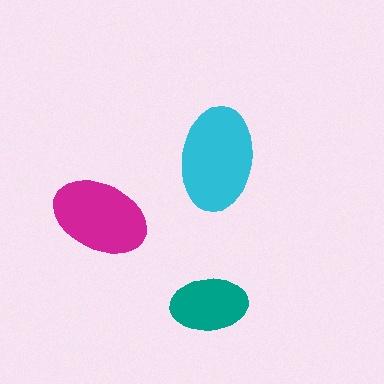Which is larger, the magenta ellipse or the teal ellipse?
The magenta one.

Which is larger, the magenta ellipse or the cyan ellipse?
The cyan one.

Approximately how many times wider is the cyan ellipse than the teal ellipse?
About 1.5 times wider.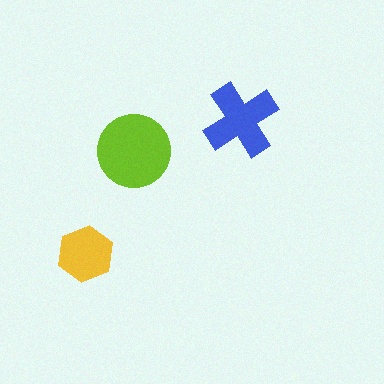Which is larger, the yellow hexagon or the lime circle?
The lime circle.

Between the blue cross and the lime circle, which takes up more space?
The lime circle.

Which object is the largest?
The lime circle.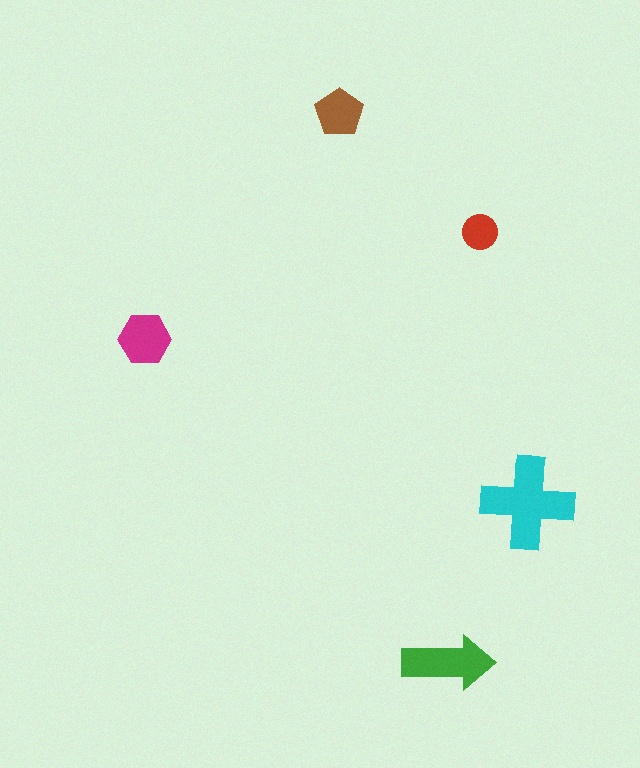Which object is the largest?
The cyan cross.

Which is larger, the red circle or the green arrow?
The green arrow.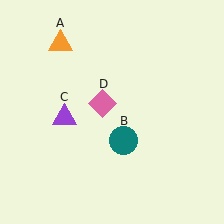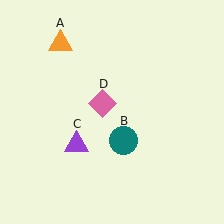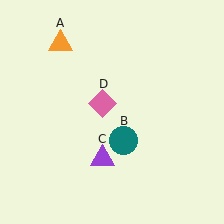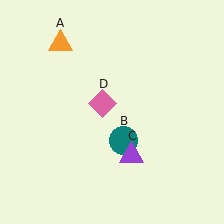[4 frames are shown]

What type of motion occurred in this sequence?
The purple triangle (object C) rotated counterclockwise around the center of the scene.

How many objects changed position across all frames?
1 object changed position: purple triangle (object C).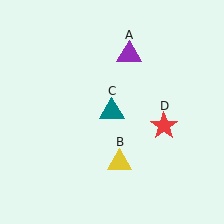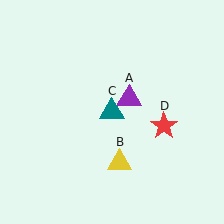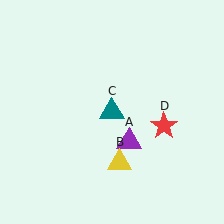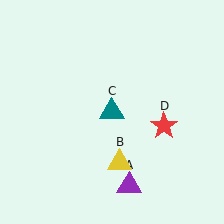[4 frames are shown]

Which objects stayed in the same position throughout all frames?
Yellow triangle (object B) and teal triangle (object C) and red star (object D) remained stationary.